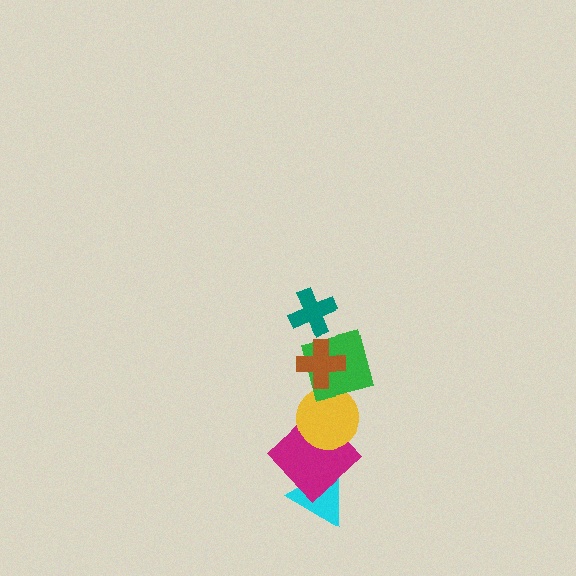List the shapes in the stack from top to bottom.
From top to bottom: the teal cross, the brown cross, the green square, the yellow circle, the magenta diamond, the cyan triangle.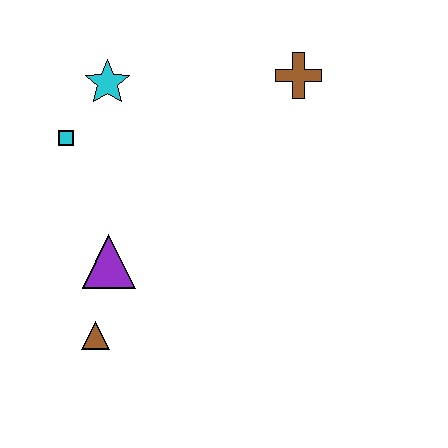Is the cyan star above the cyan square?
Yes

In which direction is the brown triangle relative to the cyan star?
The brown triangle is below the cyan star.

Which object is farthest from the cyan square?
The brown cross is farthest from the cyan square.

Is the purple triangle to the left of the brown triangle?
No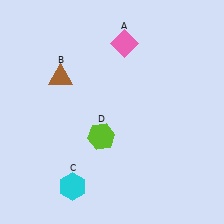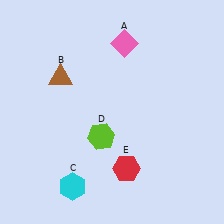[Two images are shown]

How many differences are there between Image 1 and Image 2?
There is 1 difference between the two images.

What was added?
A red hexagon (E) was added in Image 2.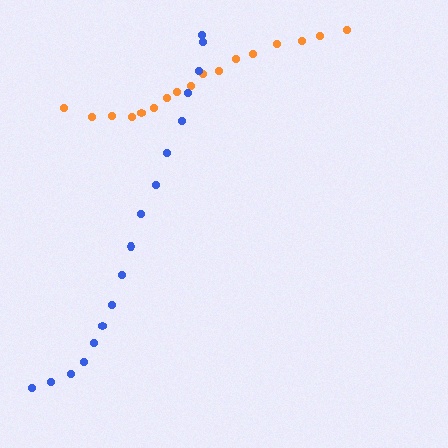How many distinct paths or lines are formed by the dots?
There are 2 distinct paths.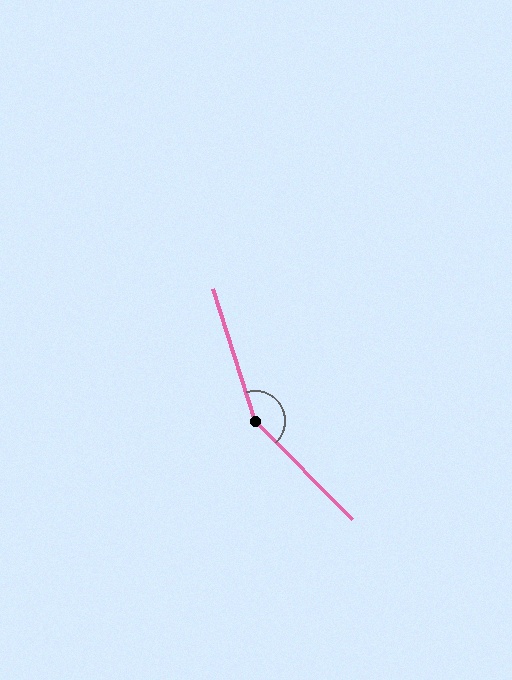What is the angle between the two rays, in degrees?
Approximately 153 degrees.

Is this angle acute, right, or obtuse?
It is obtuse.